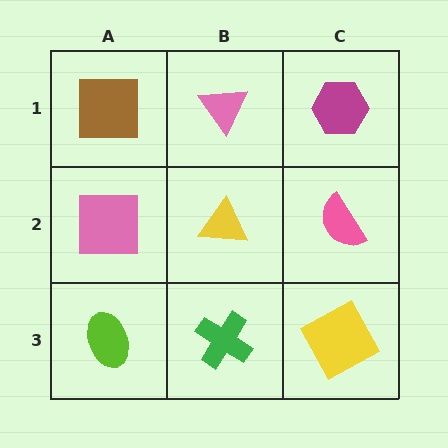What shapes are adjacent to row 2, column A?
A brown square (row 1, column A), a lime ellipse (row 3, column A), a yellow triangle (row 2, column B).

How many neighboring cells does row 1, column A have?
2.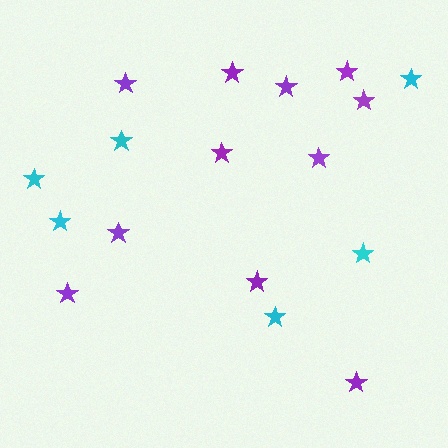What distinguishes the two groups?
There are 2 groups: one group of purple stars (11) and one group of cyan stars (6).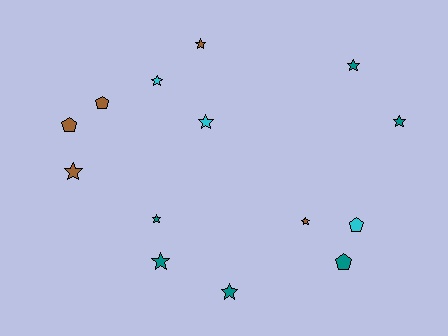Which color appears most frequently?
Teal, with 6 objects.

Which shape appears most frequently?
Star, with 10 objects.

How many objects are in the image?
There are 14 objects.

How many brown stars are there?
There are 3 brown stars.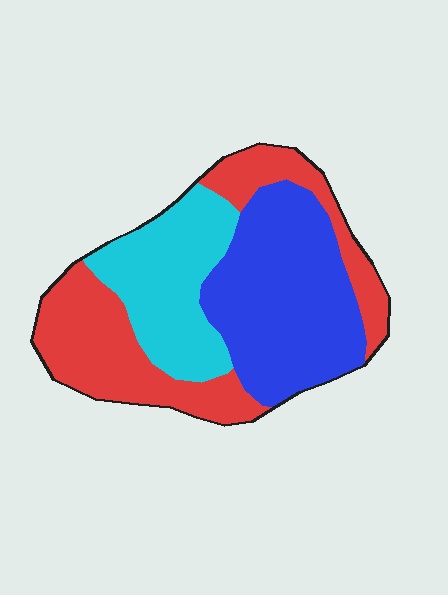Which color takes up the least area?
Cyan, at roughly 25%.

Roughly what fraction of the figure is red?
Red takes up about three eighths (3/8) of the figure.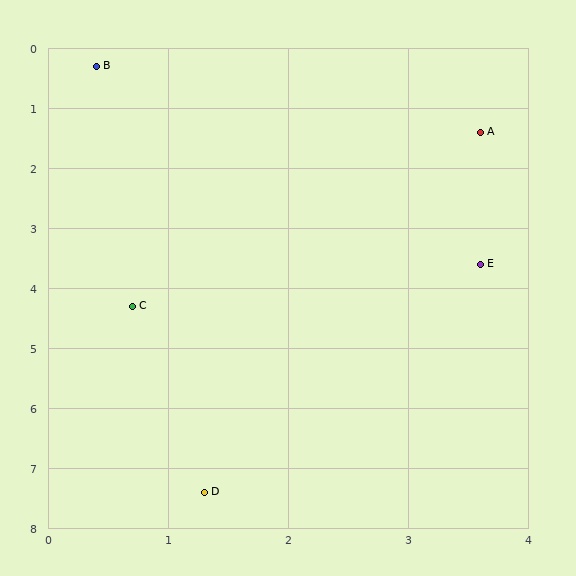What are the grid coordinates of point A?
Point A is at approximately (3.6, 1.4).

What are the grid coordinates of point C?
Point C is at approximately (0.7, 4.3).